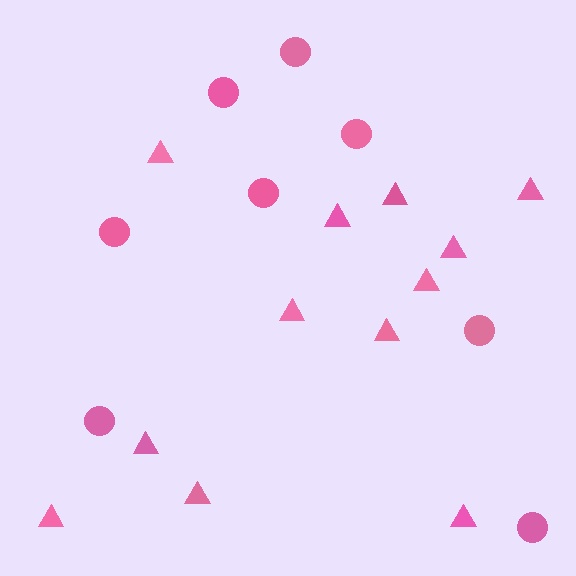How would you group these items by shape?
There are 2 groups: one group of circles (8) and one group of triangles (12).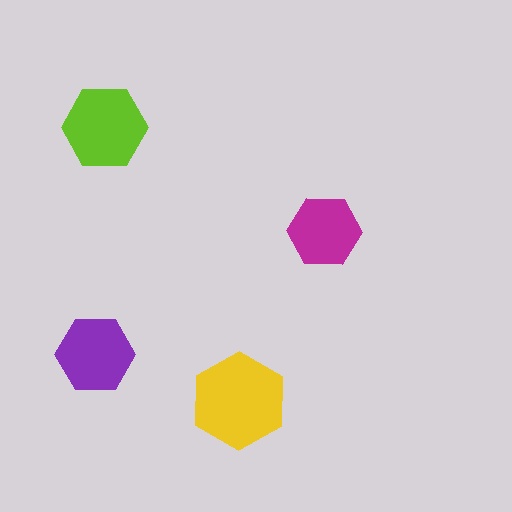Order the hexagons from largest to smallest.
the yellow one, the lime one, the purple one, the magenta one.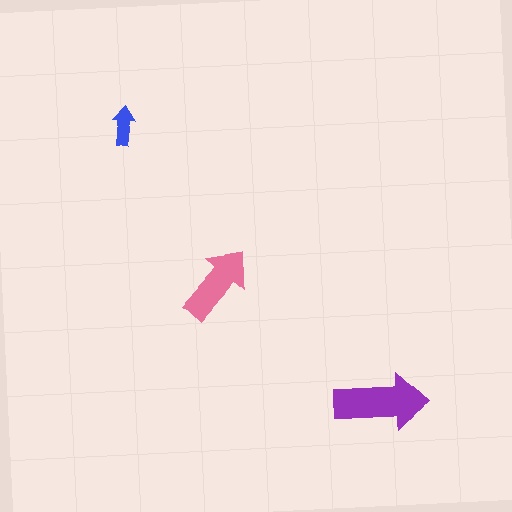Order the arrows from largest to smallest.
the purple one, the pink one, the blue one.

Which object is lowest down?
The purple arrow is bottommost.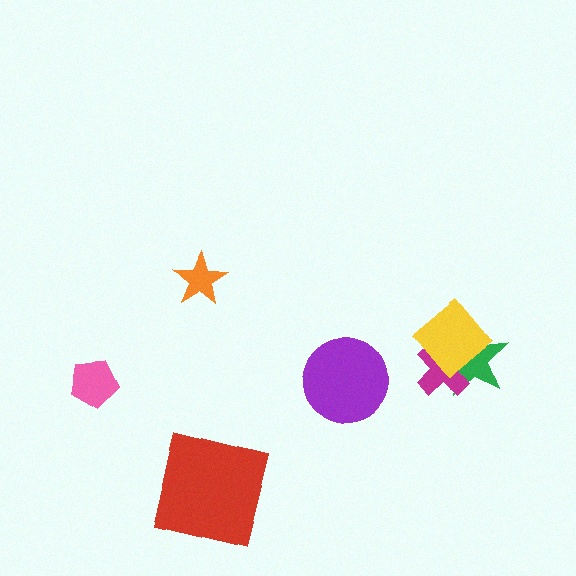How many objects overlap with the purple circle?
0 objects overlap with the purple circle.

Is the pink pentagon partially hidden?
No, no other shape covers it.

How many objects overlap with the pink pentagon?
0 objects overlap with the pink pentagon.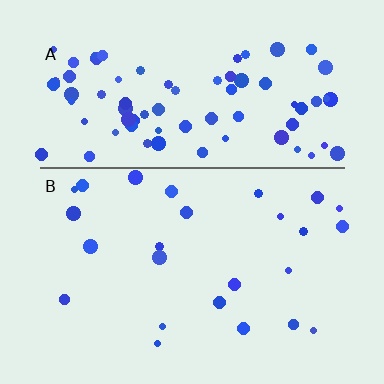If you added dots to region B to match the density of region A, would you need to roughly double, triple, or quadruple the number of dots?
Approximately triple.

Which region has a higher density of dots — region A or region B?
A (the top).